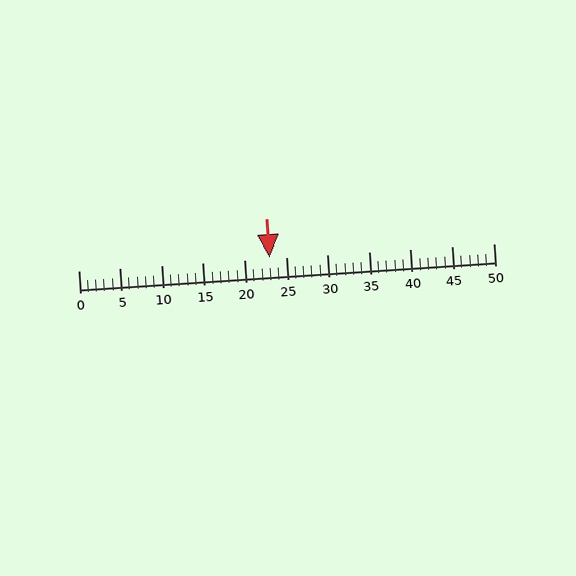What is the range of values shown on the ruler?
The ruler shows values from 0 to 50.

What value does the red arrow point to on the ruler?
The red arrow points to approximately 23.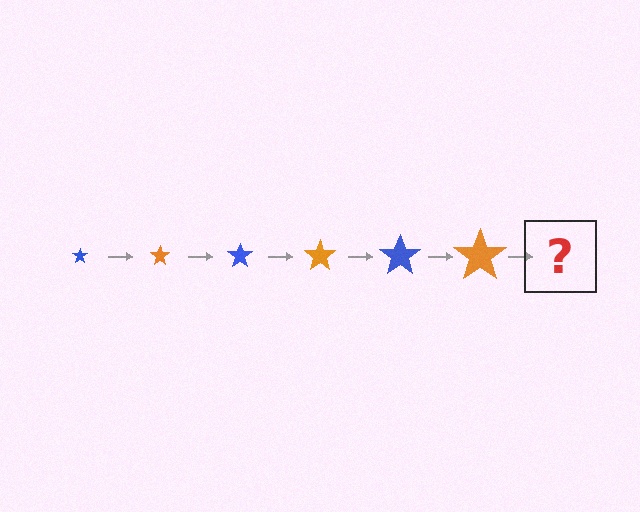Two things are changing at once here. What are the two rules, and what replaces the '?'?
The two rules are that the star grows larger each step and the color cycles through blue and orange. The '?' should be a blue star, larger than the previous one.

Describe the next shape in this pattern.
It should be a blue star, larger than the previous one.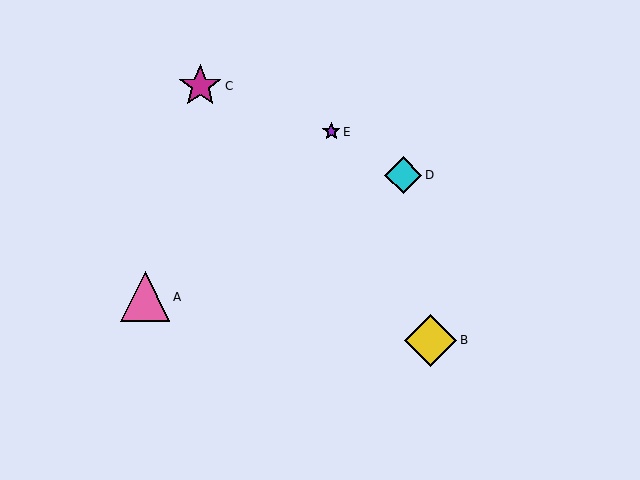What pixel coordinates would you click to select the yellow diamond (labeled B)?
Click at (431, 340) to select the yellow diamond B.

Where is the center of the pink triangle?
The center of the pink triangle is at (145, 297).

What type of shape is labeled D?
Shape D is a cyan diamond.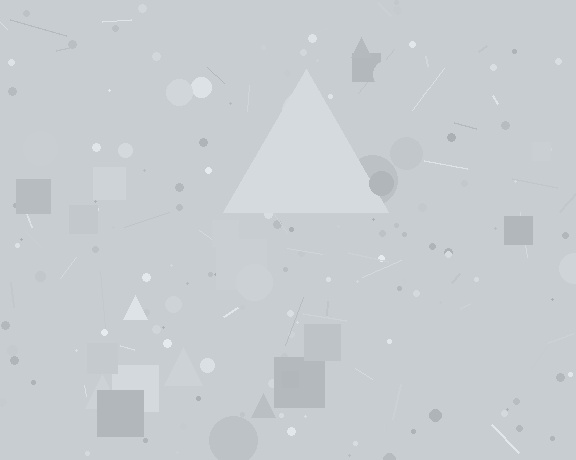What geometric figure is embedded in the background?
A triangle is embedded in the background.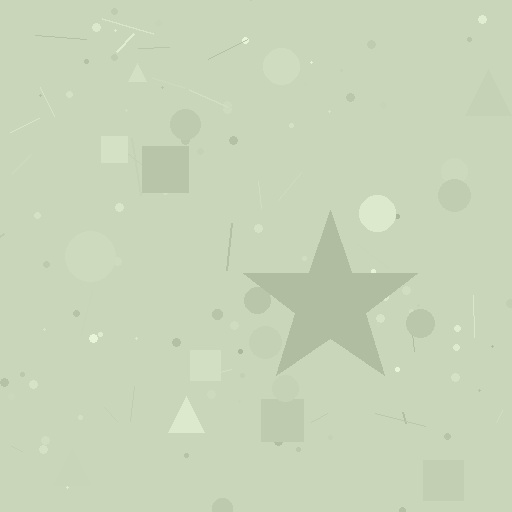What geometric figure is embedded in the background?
A star is embedded in the background.